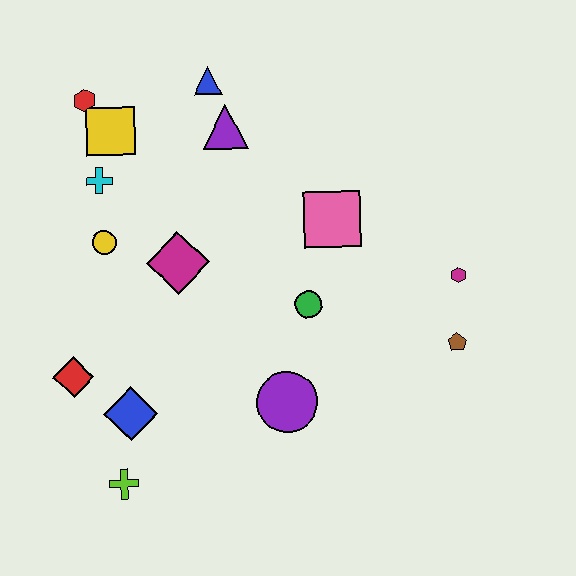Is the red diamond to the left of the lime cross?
Yes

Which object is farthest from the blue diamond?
The magenta hexagon is farthest from the blue diamond.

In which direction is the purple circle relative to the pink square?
The purple circle is below the pink square.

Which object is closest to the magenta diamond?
The yellow circle is closest to the magenta diamond.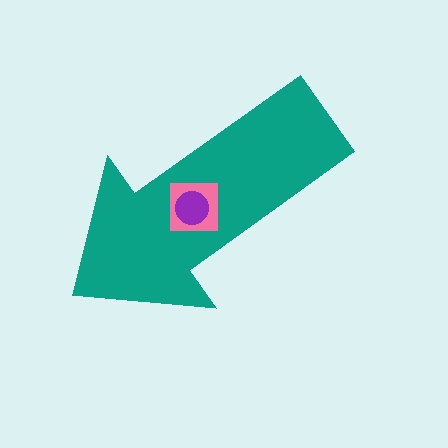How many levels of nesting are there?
3.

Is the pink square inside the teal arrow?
Yes.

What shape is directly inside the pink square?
The purple circle.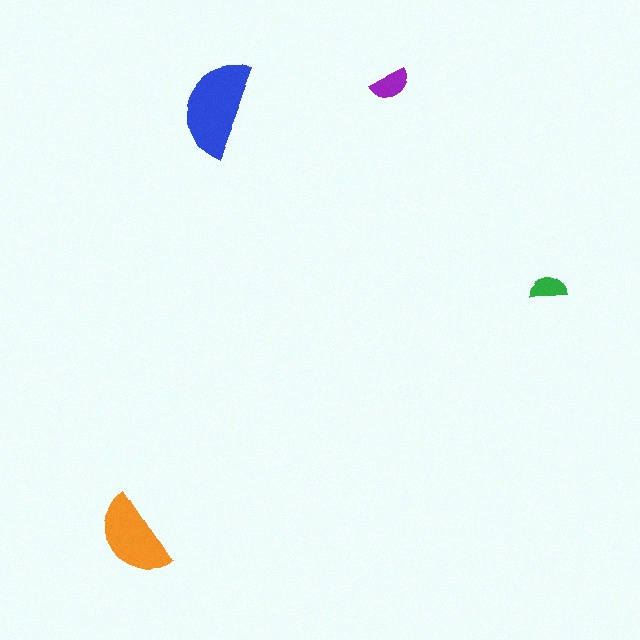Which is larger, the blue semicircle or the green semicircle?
The blue one.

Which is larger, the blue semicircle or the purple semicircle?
The blue one.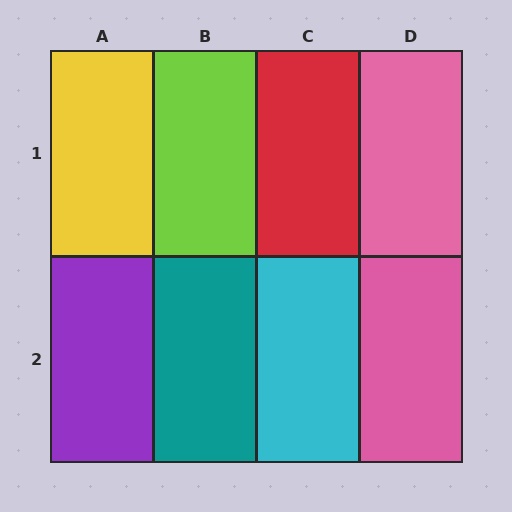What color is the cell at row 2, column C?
Cyan.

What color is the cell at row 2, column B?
Teal.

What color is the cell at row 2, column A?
Purple.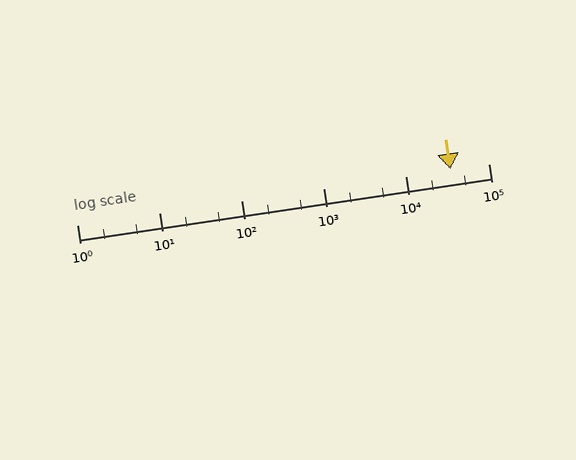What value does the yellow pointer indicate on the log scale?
The pointer indicates approximately 34000.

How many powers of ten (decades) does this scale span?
The scale spans 5 decades, from 1 to 100000.